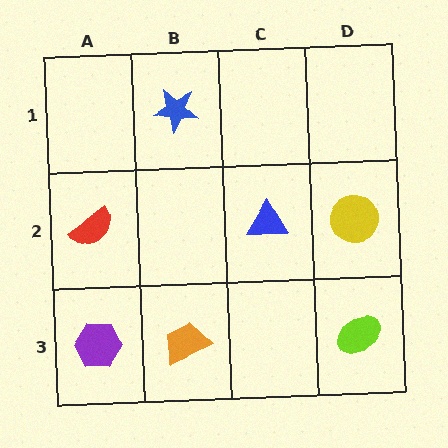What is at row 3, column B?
An orange trapezoid.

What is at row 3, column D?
A lime ellipse.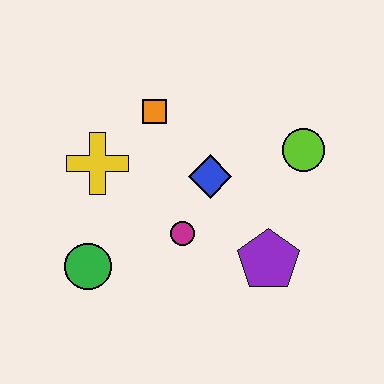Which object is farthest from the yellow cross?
The lime circle is farthest from the yellow cross.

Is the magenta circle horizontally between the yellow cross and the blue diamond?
Yes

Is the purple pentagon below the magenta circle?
Yes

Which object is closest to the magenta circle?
The blue diamond is closest to the magenta circle.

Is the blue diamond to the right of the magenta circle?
Yes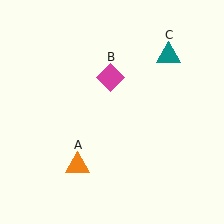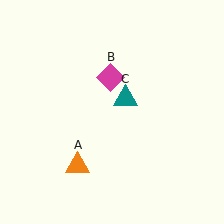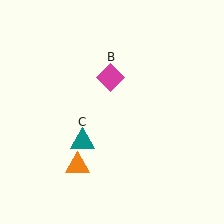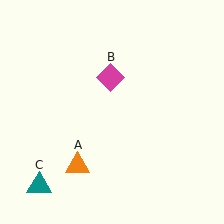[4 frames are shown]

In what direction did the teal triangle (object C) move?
The teal triangle (object C) moved down and to the left.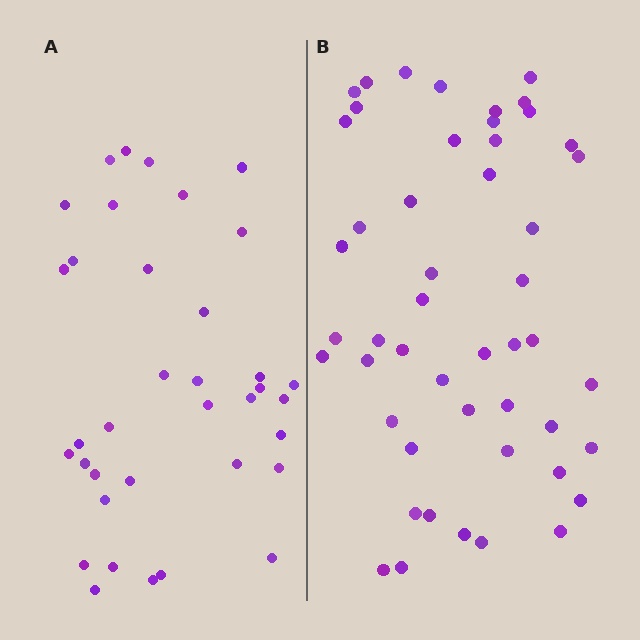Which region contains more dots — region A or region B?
Region B (the right region) has more dots.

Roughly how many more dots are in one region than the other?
Region B has approximately 15 more dots than region A.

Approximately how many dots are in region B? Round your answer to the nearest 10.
About 50 dots. (The exact count is 49, which rounds to 50.)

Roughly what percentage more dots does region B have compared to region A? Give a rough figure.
About 35% more.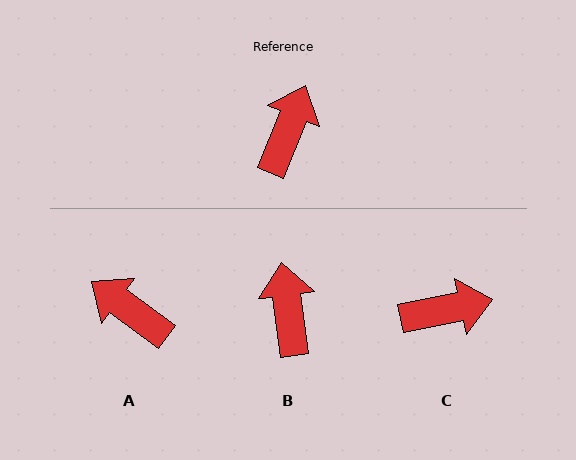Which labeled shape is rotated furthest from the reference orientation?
A, about 76 degrees away.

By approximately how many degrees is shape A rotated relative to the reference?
Approximately 76 degrees counter-clockwise.